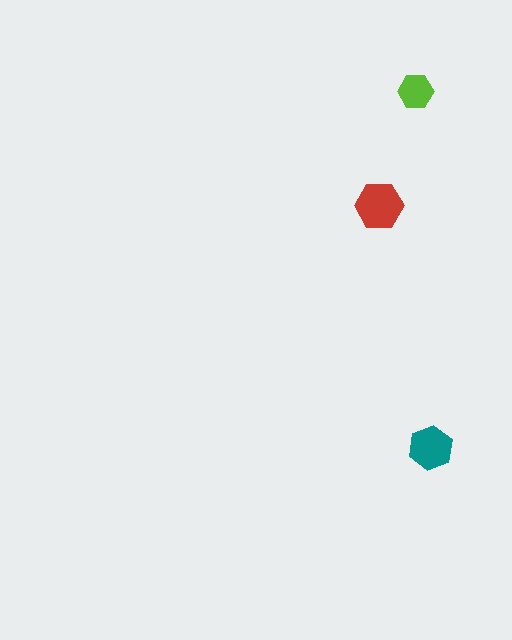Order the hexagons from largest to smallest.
the red one, the teal one, the lime one.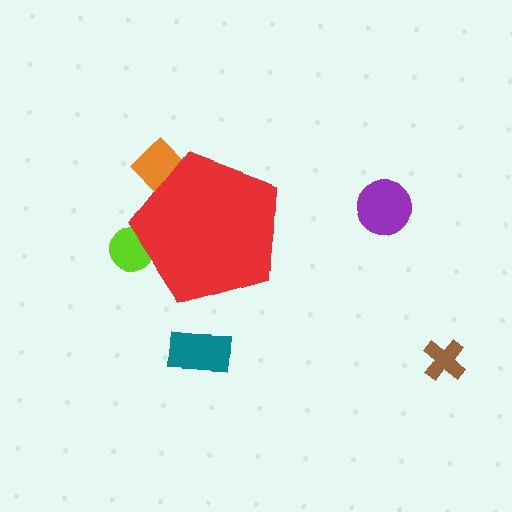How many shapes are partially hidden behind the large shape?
2 shapes are partially hidden.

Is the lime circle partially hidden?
Yes, the lime circle is partially hidden behind the red pentagon.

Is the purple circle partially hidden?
No, the purple circle is fully visible.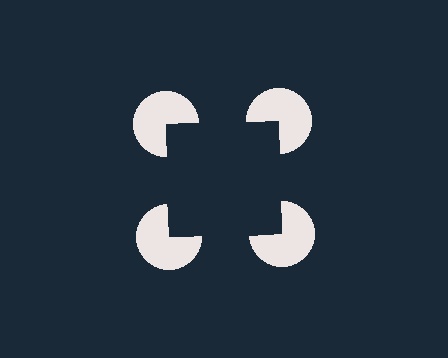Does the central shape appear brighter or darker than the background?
It typically appears slightly darker than the background, even though no actual brightness change is drawn.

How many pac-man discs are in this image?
There are 4 — one at each vertex of the illusory square.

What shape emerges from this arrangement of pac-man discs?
An illusory square — its edges are inferred from the aligned wedge cuts in the pac-man discs, not physically drawn.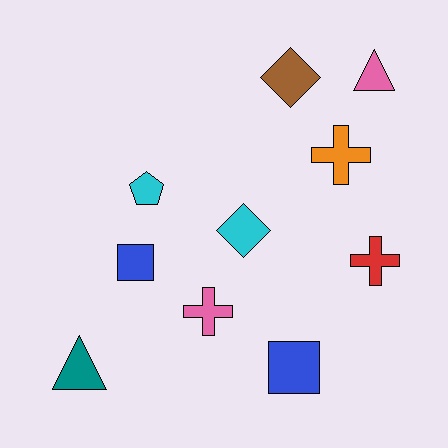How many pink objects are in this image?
There are 2 pink objects.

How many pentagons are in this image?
There is 1 pentagon.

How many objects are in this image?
There are 10 objects.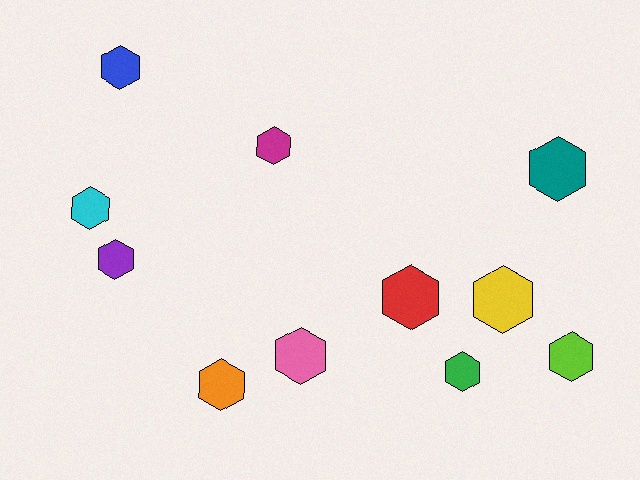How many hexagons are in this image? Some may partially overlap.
There are 11 hexagons.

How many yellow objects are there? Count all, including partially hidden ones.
There is 1 yellow object.